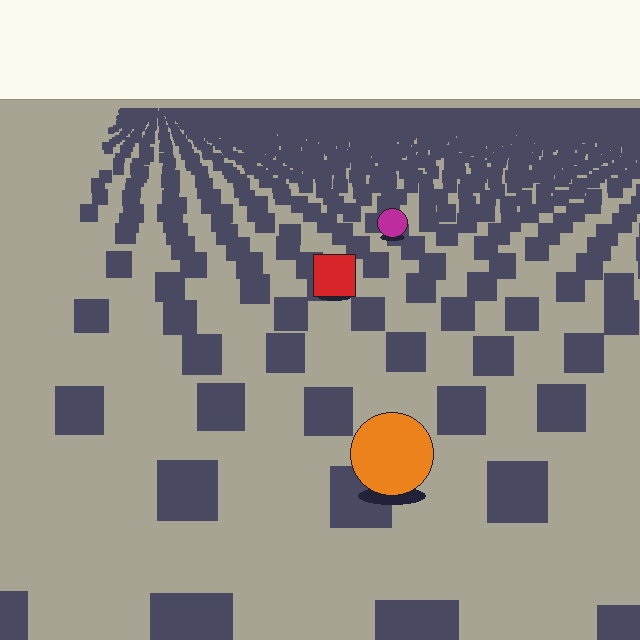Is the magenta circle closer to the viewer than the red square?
No. The red square is closer — you can tell from the texture gradient: the ground texture is coarser near it.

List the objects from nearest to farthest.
From nearest to farthest: the orange circle, the red square, the magenta circle.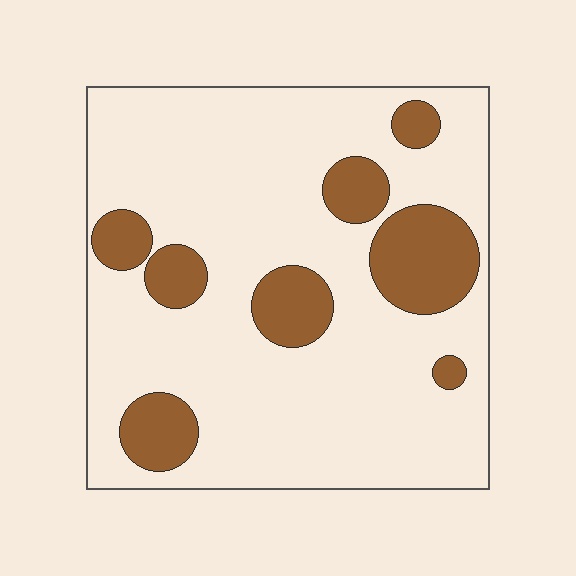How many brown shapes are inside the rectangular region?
8.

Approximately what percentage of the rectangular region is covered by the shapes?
Approximately 20%.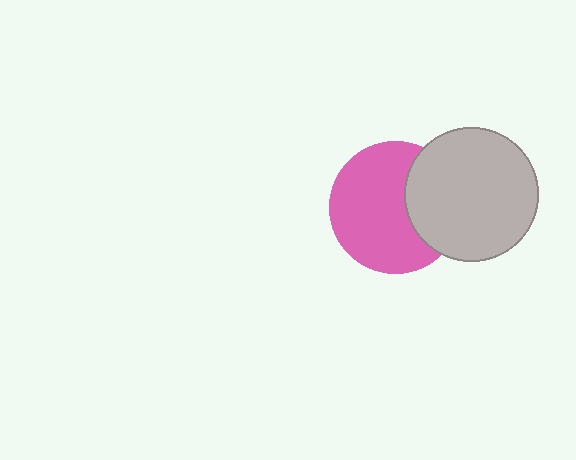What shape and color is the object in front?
The object in front is a light gray circle.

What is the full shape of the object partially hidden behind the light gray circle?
The partially hidden object is a pink circle.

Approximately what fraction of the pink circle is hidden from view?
Roughly 32% of the pink circle is hidden behind the light gray circle.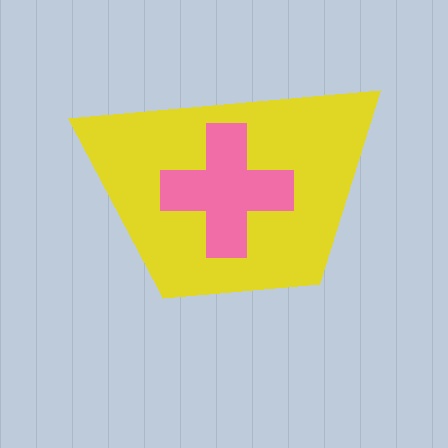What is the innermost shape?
The pink cross.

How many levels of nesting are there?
2.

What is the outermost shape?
The yellow trapezoid.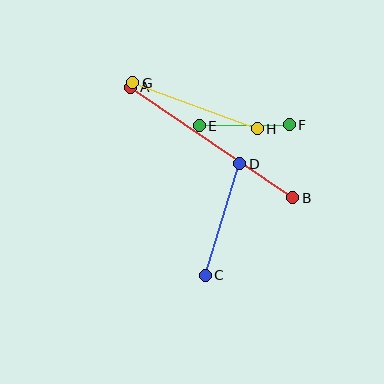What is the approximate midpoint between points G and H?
The midpoint is at approximately (195, 106) pixels.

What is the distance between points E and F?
The distance is approximately 90 pixels.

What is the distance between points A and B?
The distance is approximately 196 pixels.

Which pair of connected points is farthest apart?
Points A and B are farthest apart.